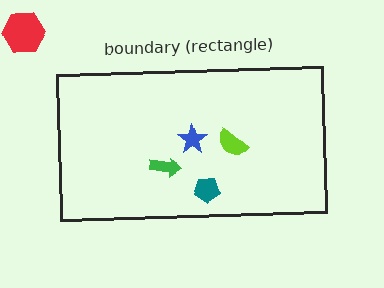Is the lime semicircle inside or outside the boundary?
Inside.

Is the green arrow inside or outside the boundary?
Inside.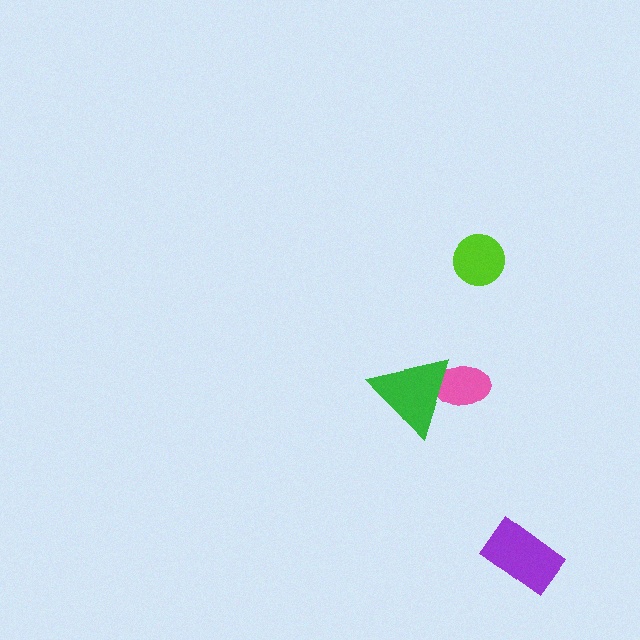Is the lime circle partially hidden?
No, no other shape covers it.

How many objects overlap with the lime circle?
0 objects overlap with the lime circle.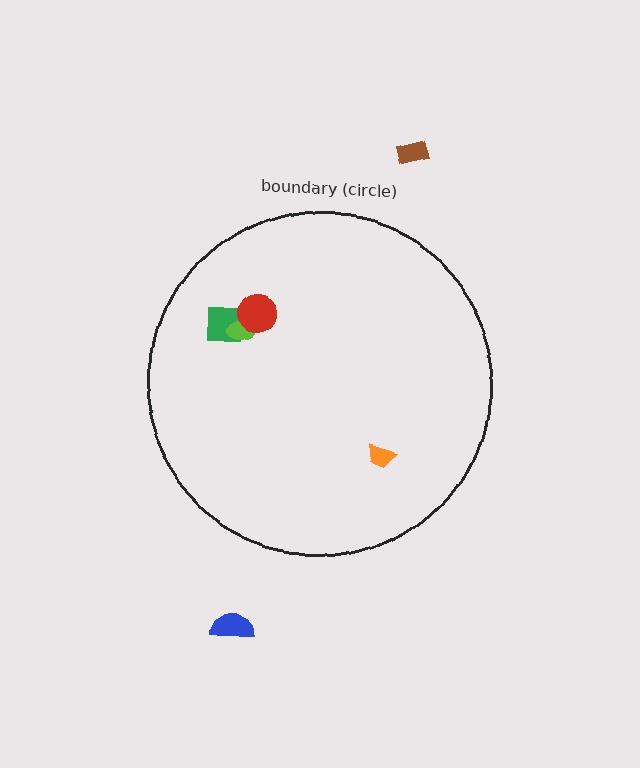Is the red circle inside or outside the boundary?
Inside.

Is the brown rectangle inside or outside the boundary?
Outside.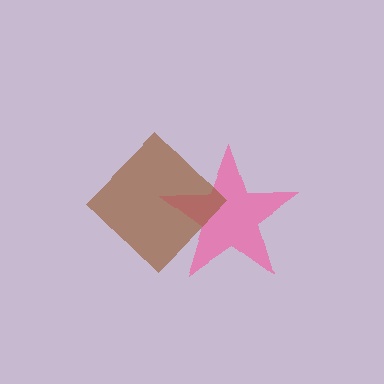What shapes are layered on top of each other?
The layered shapes are: a pink star, a brown diamond.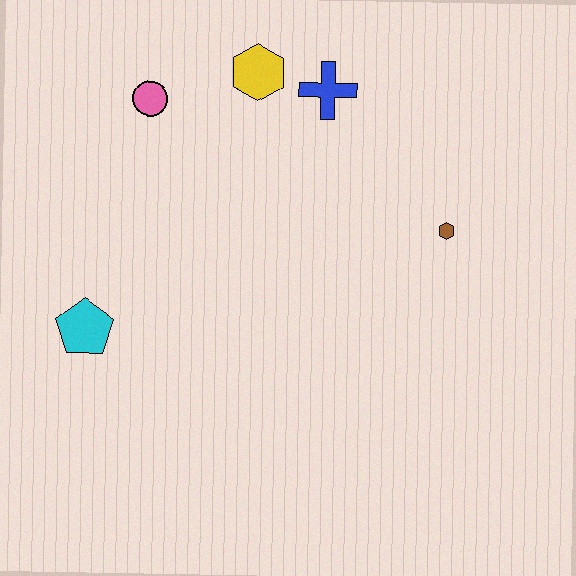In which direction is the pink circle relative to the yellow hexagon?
The pink circle is to the left of the yellow hexagon.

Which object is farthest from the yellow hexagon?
The cyan pentagon is farthest from the yellow hexagon.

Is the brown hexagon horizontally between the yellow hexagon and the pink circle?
No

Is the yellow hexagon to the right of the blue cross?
No